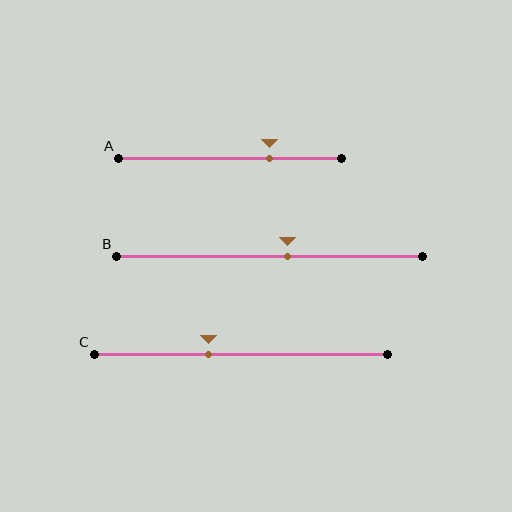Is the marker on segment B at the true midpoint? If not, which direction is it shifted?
No, the marker on segment B is shifted to the right by about 6% of the segment length.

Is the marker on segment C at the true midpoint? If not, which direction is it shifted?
No, the marker on segment C is shifted to the left by about 11% of the segment length.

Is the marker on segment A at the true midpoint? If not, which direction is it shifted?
No, the marker on segment A is shifted to the right by about 18% of the segment length.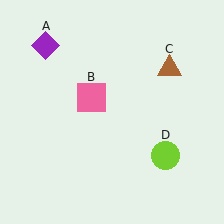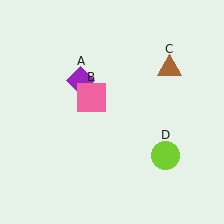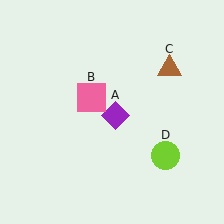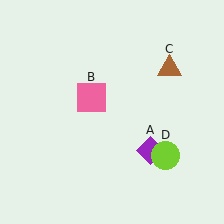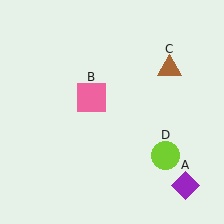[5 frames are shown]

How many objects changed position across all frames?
1 object changed position: purple diamond (object A).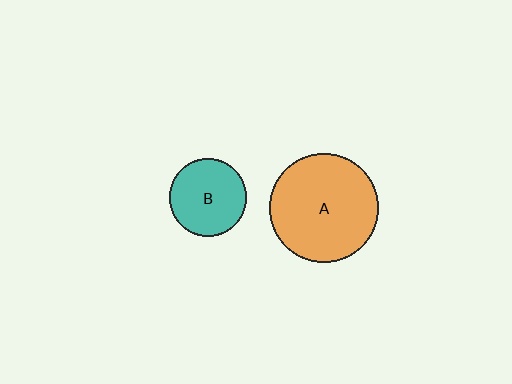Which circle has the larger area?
Circle A (orange).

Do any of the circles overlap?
No, none of the circles overlap.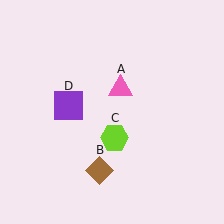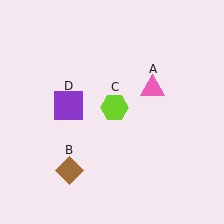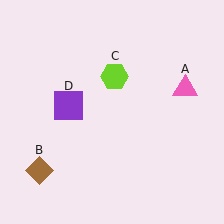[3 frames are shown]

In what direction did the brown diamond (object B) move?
The brown diamond (object B) moved left.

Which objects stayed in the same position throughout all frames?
Purple square (object D) remained stationary.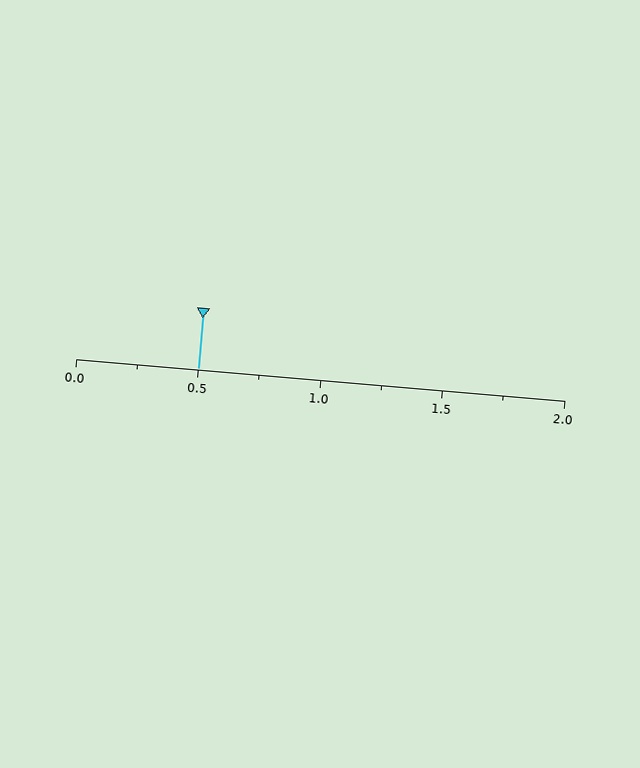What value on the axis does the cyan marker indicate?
The marker indicates approximately 0.5.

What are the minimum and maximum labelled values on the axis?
The axis runs from 0.0 to 2.0.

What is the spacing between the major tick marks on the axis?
The major ticks are spaced 0.5 apart.